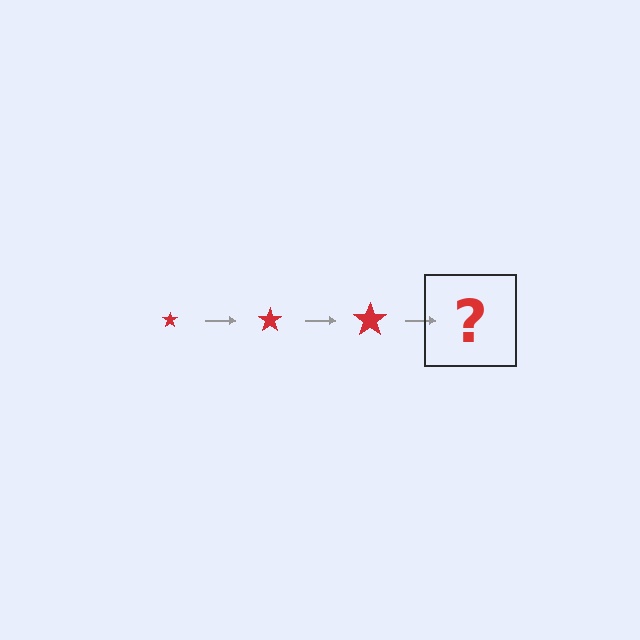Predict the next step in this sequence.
The next step is a red star, larger than the previous one.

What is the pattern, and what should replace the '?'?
The pattern is that the star gets progressively larger each step. The '?' should be a red star, larger than the previous one.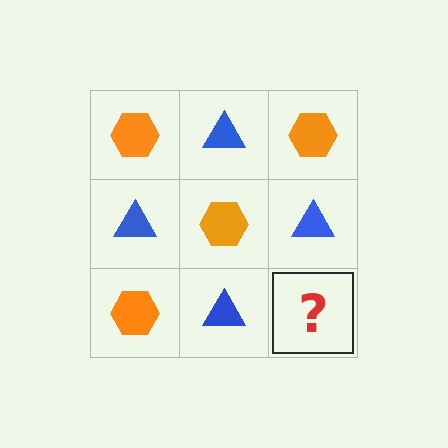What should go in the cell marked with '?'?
The missing cell should contain an orange hexagon.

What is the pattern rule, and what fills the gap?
The rule is that it alternates orange hexagon and blue triangle in a checkerboard pattern. The gap should be filled with an orange hexagon.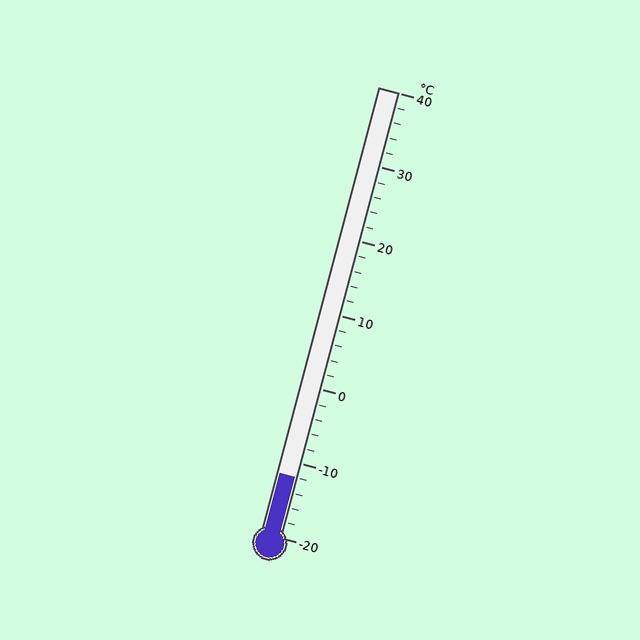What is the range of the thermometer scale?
The thermometer scale ranges from -20°C to 40°C.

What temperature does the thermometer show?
The thermometer shows approximately -12°C.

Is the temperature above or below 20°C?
The temperature is below 20°C.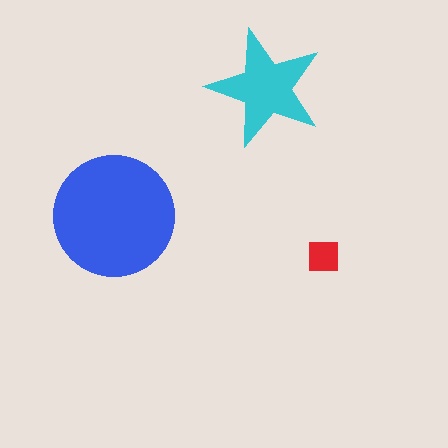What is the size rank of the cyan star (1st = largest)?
2nd.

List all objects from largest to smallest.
The blue circle, the cyan star, the red square.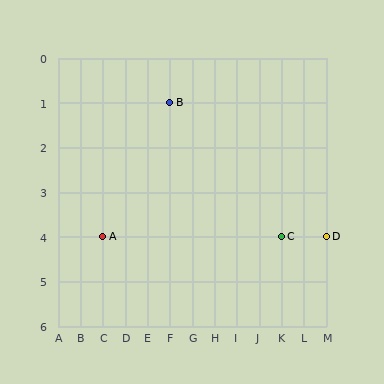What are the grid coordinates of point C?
Point C is at grid coordinates (K, 4).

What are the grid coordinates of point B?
Point B is at grid coordinates (F, 1).